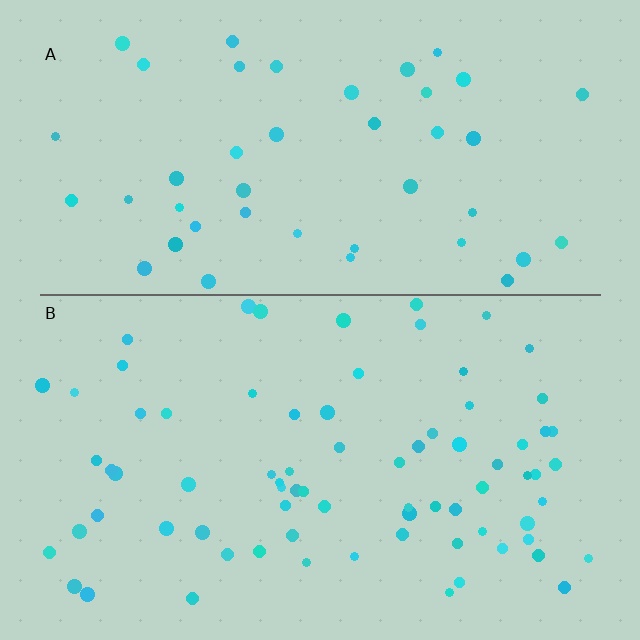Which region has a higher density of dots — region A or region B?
B (the bottom).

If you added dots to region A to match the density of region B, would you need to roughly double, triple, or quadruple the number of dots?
Approximately double.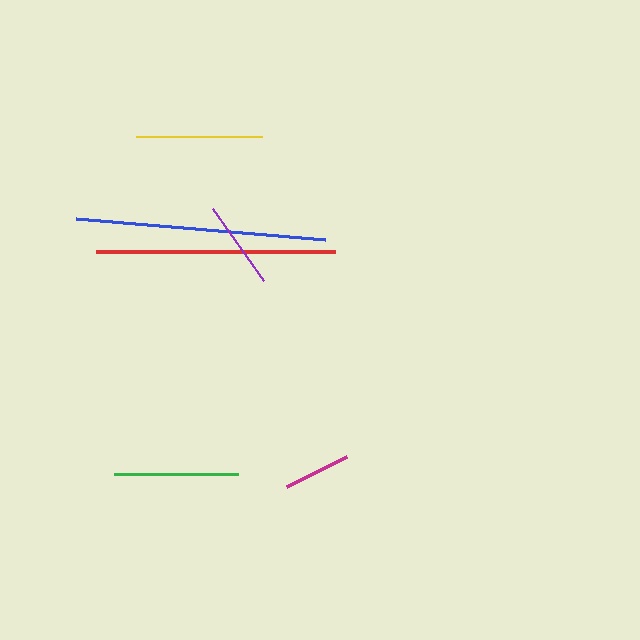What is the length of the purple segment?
The purple segment is approximately 89 pixels long.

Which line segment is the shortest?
The magenta line is the shortest at approximately 67 pixels.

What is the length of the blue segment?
The blue segment is approximately 250 pixels long.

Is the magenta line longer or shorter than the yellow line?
The yellow line is longer than the magenta line.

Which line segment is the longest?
The blue line is the longest at approximately 250 pixels.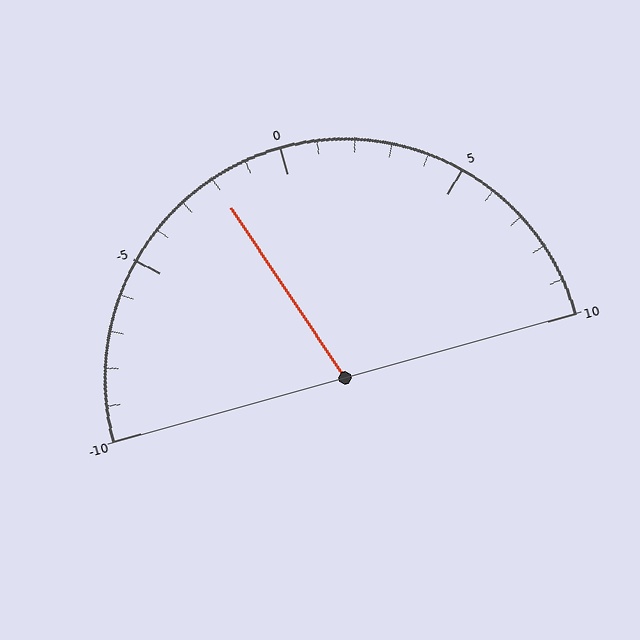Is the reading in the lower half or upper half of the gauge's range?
The reading is in the lower half of the range (-10 to 10).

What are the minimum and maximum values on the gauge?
The gauge ranges from -10 to 10.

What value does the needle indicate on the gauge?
The needle indicates approximately -2.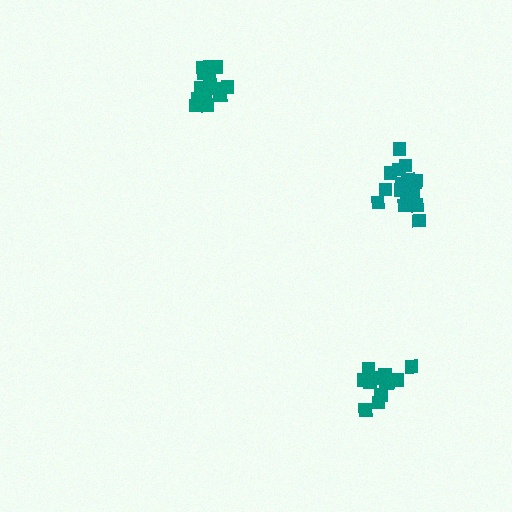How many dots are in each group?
Group 1: 17 dots, Group 2: 14 dots, Group 3: 13 dots (44 total).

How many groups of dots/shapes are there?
There are 3 groups.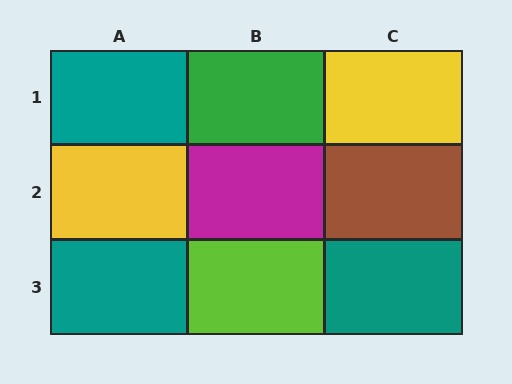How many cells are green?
1 cell is green.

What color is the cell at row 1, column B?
Green.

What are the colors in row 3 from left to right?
Teal, lime, teal.